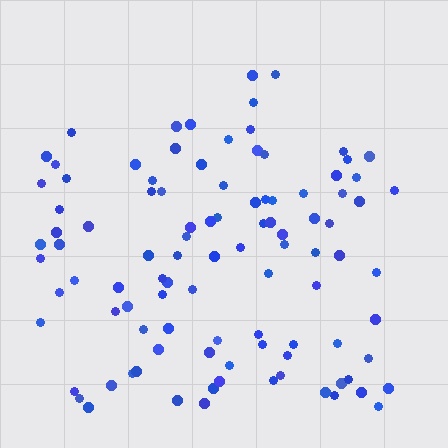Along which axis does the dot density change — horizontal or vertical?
Vertical.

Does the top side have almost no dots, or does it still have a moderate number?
Still a moderate number, just noticeably fewer than the bottom.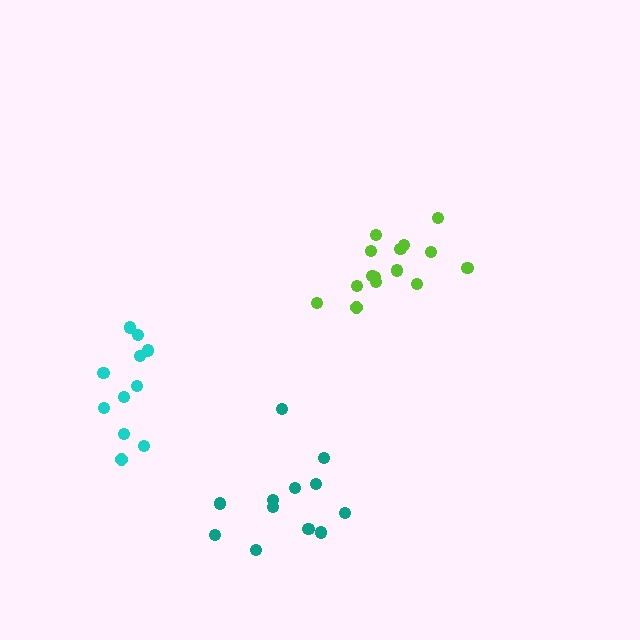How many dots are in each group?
Group 1: 15 dots, Group 2: 12 dots, Group 3: 11 dots (38 total).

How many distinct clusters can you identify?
There are 3 distinct clusters.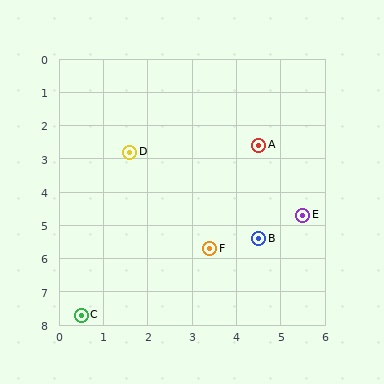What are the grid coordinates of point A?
Point A is at approximately (4.5, 2.6).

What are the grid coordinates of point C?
Point C is at approximately (0.5, 7.7).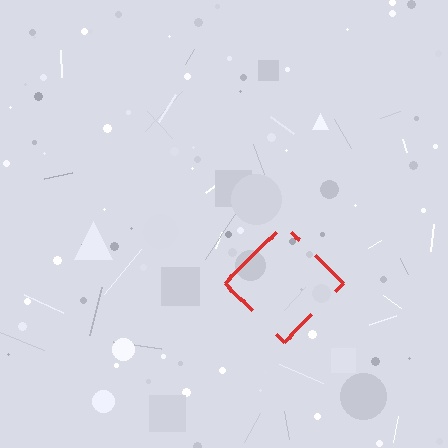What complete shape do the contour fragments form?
The contour fragments form a diamond.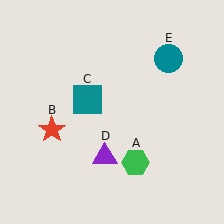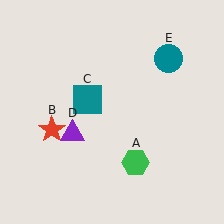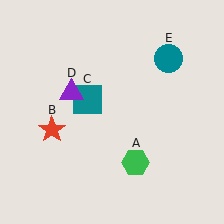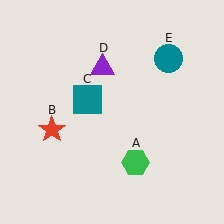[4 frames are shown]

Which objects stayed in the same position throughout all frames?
Green hexagon (object A) and red star (object B) and teal square (object C) and teal circle (object E) remained stationary.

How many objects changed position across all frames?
1 object changed position: purple triangle (object D).